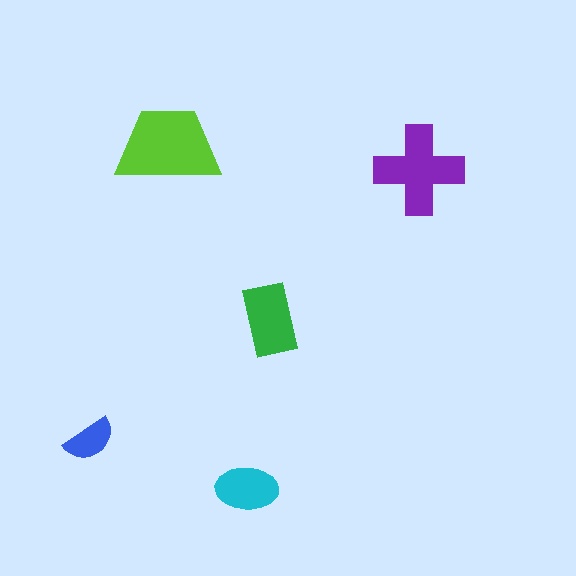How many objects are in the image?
There are 5 objects in the image.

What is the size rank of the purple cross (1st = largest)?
2nd.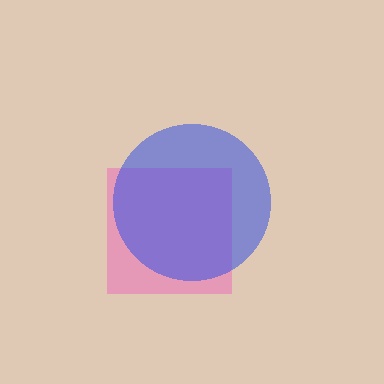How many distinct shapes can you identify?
There are 2 distinct shapes: a pink square, a blue circle.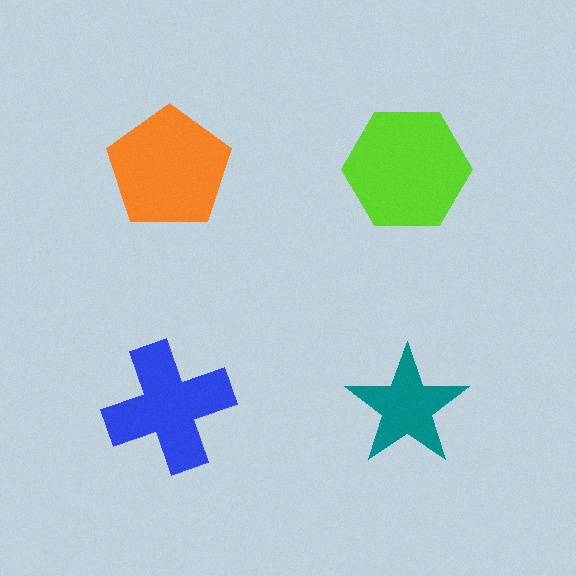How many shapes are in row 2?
2 shapes.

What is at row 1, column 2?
A lime hexagon.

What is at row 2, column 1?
A blue cross.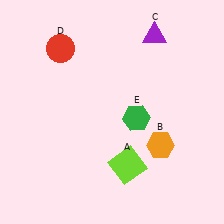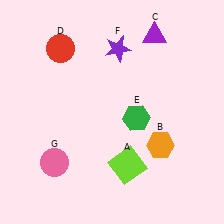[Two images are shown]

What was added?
A purple star (F), a pink circle (G) were added in Image 2.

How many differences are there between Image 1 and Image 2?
There are 2 differences between the two images.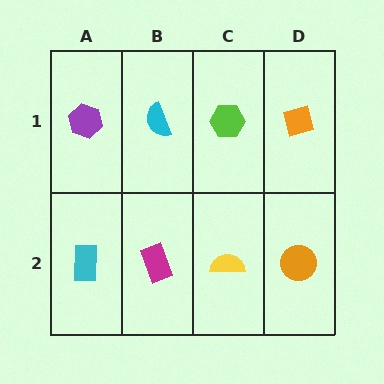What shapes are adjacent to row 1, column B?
A magenta rectangle (row 2, column B), a purple hexagon (row 1, column A), a lime hexagon (row 1, column C).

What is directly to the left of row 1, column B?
A purple hexagon.